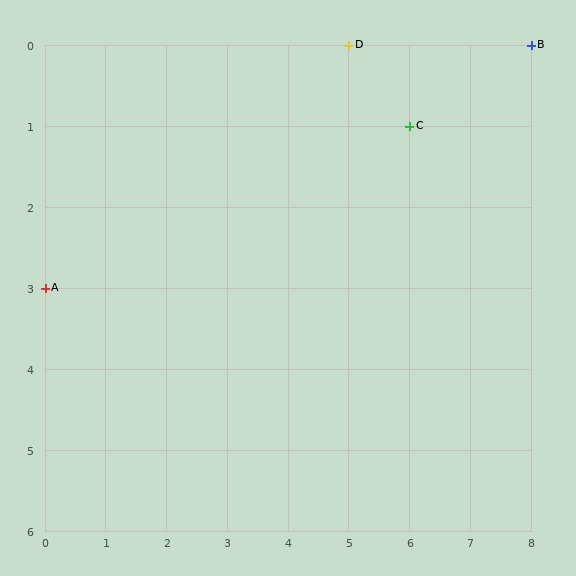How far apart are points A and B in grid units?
Points A and B are 8 columns and 3 rows apart (about 8.5 grid units diagonally).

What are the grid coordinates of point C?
Point C is at grid coordinates (6, 1).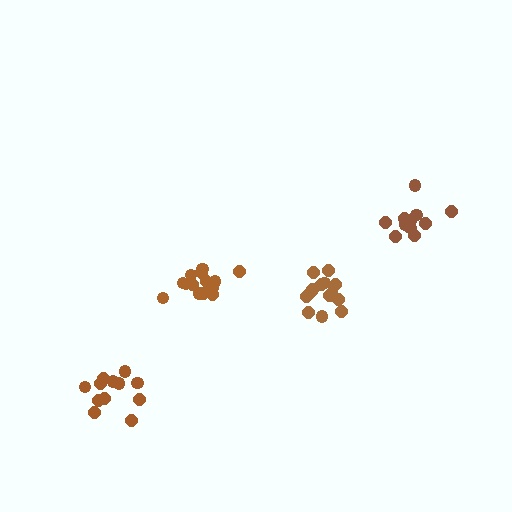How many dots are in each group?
Group 1: 15 dots, Group 2: 11 dots, Group 3: 12 dots, Group 4: 14 dots (52 total).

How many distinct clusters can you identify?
There are 4 distinct clusters.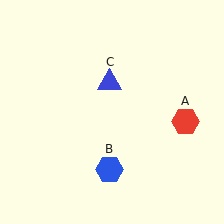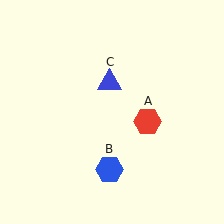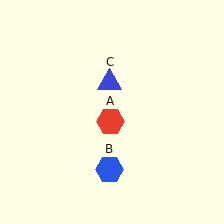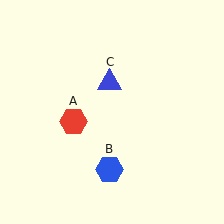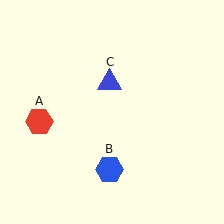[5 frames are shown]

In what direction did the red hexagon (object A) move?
The red hexagon (object A) moved left.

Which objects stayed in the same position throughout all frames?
Blue hexagon (object B) and blue triangle (object C) remained stationary.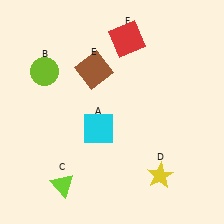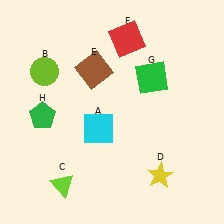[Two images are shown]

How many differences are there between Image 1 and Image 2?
There are 2 differences between the two images.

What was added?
A green square (G), a green pentagon (H) were added in Image 2.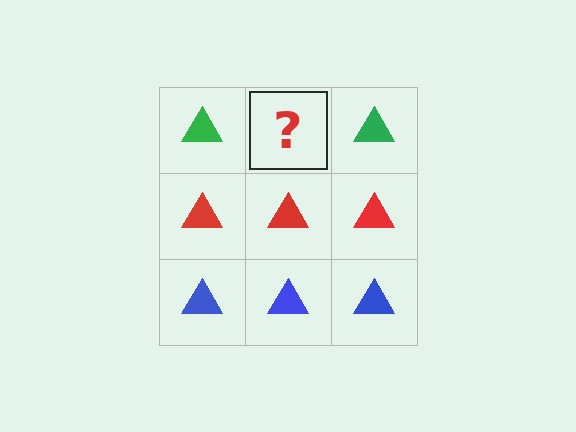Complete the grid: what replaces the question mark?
The question mark should be replaced with a green triangle.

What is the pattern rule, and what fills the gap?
The rule is that each row has a consistent color. The gap should be filled with a green triangle.